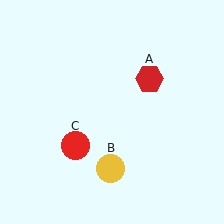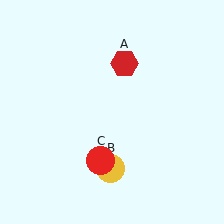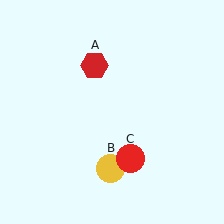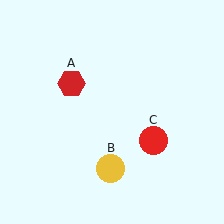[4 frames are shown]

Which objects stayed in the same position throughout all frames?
Yellow circle (object B) remained stationary.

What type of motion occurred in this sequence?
The red hexagon (object A), red circle (object C) rotated counterclockwise around the center of the scene.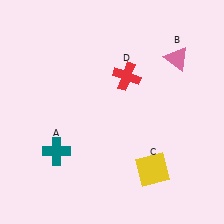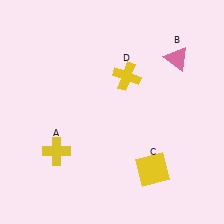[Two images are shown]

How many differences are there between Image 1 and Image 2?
There are 2 differences between the two images.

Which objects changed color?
A changed from teal to yellow. D changed from red to yellow.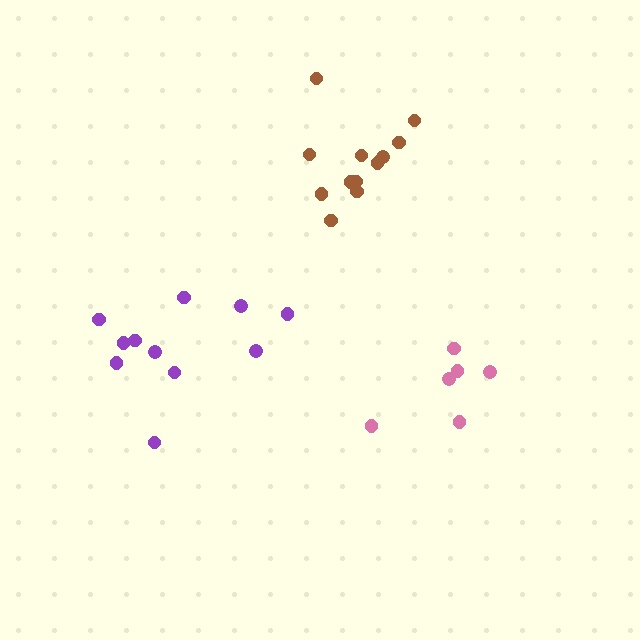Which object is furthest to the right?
The pink cluster is rightmost.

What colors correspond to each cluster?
The clusters are colored: pink, purple, brown.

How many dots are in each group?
Group 1: 6 dots, Group 2: 11 dots, Group 3: 12 dots (29 total).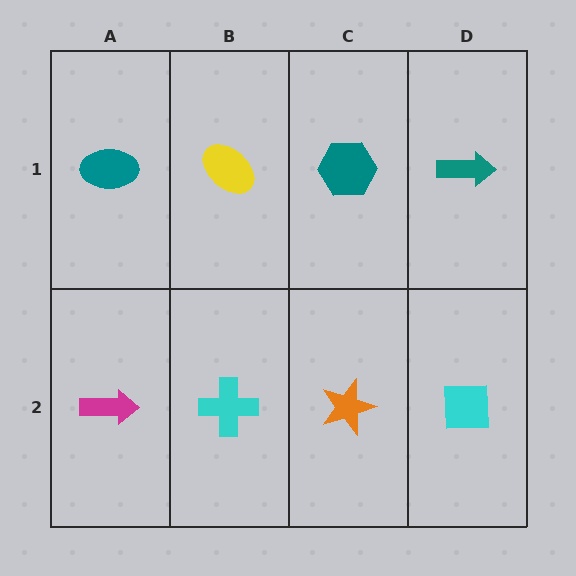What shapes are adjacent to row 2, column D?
A teal arrow (row 1, column D), an orange star (row 2, column C).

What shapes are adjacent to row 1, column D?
A cyan square (row 2, column D), a teal hexagon (row 1, column C).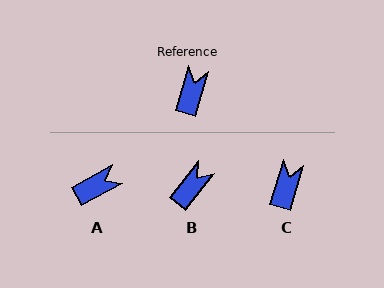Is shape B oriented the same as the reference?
No, it is off by about 22 degrees.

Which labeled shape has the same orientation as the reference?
C.